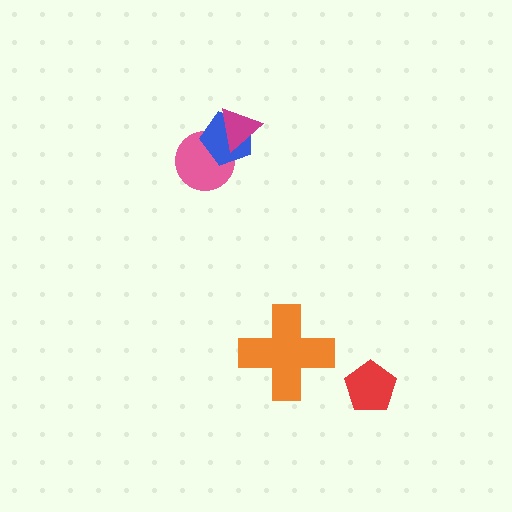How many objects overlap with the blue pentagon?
2 objects overlap with the blue pentagon.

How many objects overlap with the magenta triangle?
2 objects overlap with the magenta triangle.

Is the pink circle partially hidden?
Yes, it is partially covered by another shape.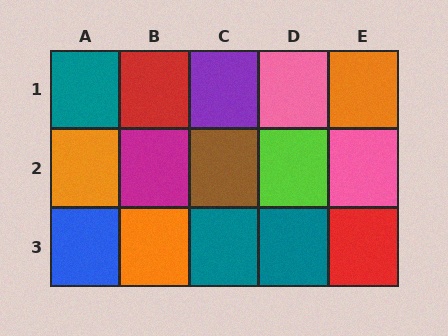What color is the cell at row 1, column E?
Orange.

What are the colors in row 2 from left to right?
Orange, magenta, brown, lime, pink.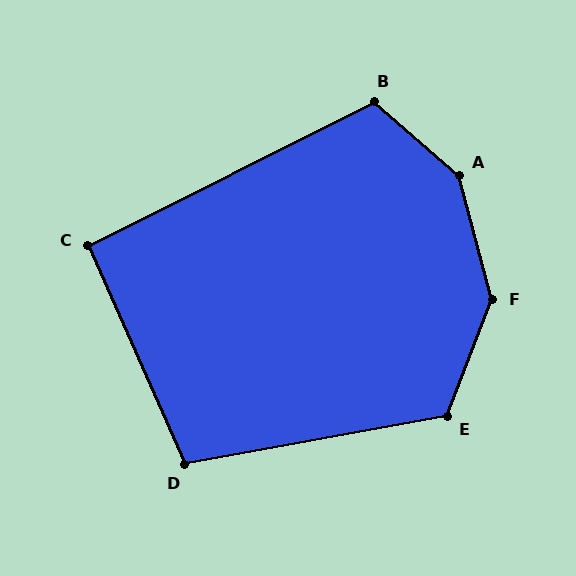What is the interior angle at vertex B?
Approximately 113 degrees (obtuse).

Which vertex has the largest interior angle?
A, at approximately 146 degrees.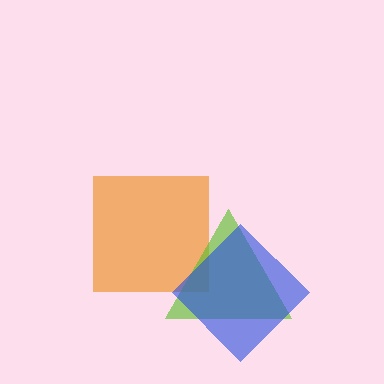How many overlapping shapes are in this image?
There are 3 overlapping shapes in the image.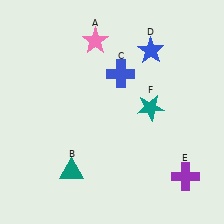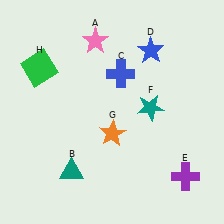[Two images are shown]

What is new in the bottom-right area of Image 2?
An orange star (G) was added in the bottom-right area of Image 2.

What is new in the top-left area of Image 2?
A green square (H) was added in the top-left area of Image 2.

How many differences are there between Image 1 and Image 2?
There are 2 differences between the two images.